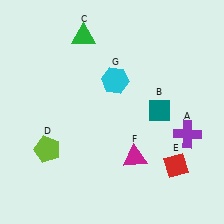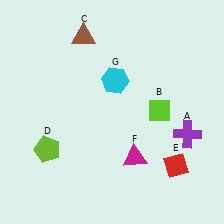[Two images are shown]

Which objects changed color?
B changed from teal to lime. C changed from green to brown.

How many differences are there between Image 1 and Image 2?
There are 2 differences between the two images.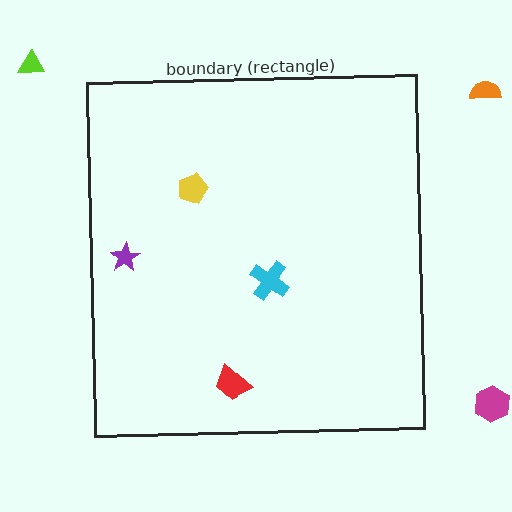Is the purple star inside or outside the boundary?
Inside.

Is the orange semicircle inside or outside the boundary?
Outside.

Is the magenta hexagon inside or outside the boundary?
Outside.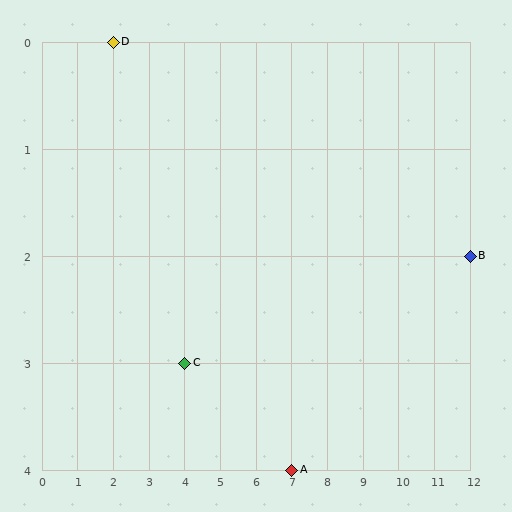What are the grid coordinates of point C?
Point C is at grid coordinates (4, 3).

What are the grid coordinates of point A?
Point A is at grid coordinates (7, 4).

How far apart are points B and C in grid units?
Points B and C are 8 columns and 1 row apart (about 8.1 grid units diagonally).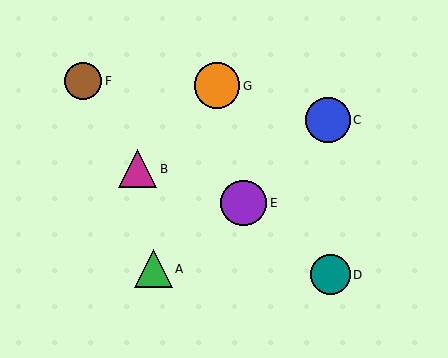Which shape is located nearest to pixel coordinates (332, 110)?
The blue circle (labeled C) at (328, 120) is nearest to that location.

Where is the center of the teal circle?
The center of the teal circle is at (330, 275).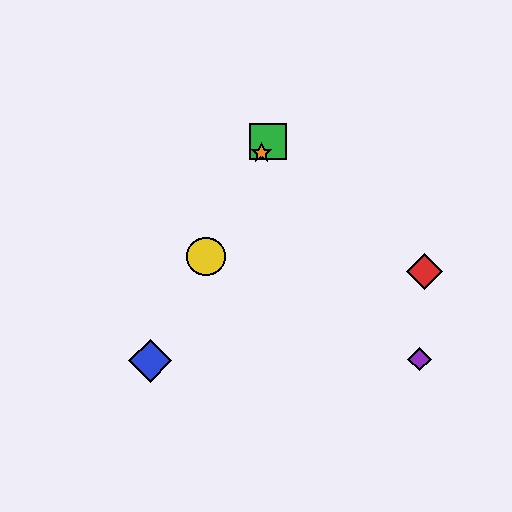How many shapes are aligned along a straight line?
4 shapes (the blue diamond, the green square, the yellow circle, the orange star) are aligned along a straight line.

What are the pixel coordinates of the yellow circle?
The yellow circle is at (206, 256).